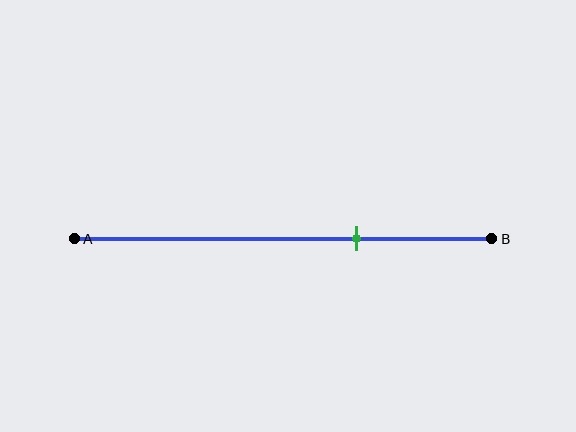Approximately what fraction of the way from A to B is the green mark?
The green mark is approximately 70% of the way from A to B.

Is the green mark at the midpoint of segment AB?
No, the mark is at about 70% from A, not at the 50% midpoint.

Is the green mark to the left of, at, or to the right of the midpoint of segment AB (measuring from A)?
The green mark is to the right of the midpoint of segment AB.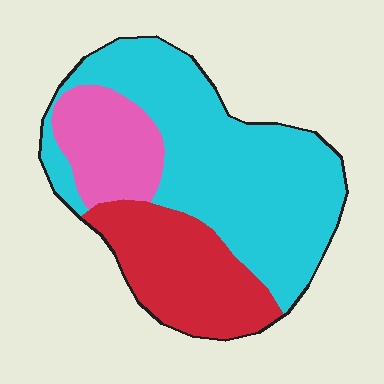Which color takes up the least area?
Pink, at roughly 15%.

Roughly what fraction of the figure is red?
Red covers about 25% of the figure.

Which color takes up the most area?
Cyan, at roughly 55%.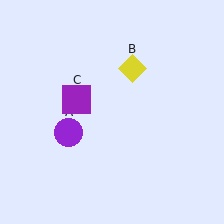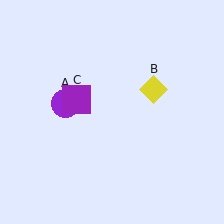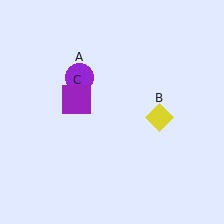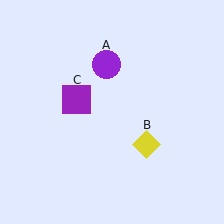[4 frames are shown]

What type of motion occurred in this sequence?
The purple circle (object A), yellow diamond (object B) rotated clockwise around the center of the scene.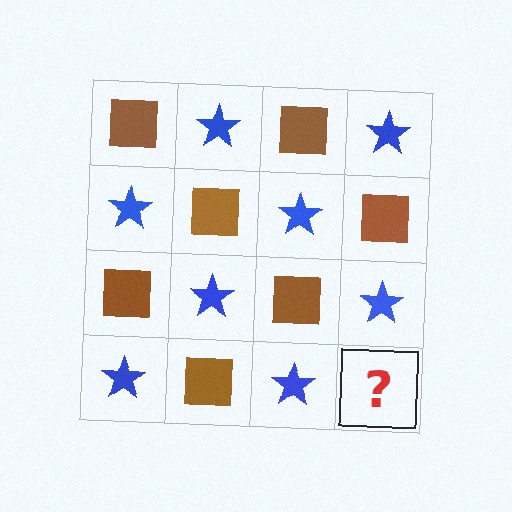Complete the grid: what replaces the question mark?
The question mark should be replaced with a brown square.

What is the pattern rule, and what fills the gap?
The rule is that it alternates brown square and blue star in a checkerboard pattern. The gap should be filled with a brown square.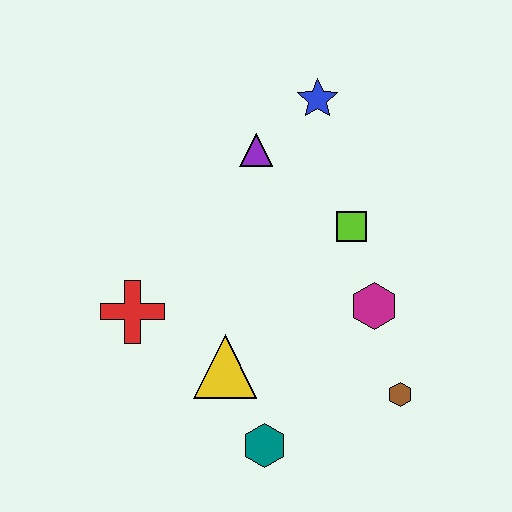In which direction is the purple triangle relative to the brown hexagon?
The purple triangle is above the brown hexagon.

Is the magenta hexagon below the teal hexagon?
No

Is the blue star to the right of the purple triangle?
Yes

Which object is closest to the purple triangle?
The blue star is closest to the purple triangle.